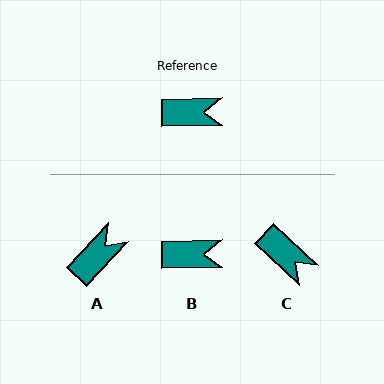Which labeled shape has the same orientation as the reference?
B.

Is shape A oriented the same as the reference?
No, it is off by about 45 degrees.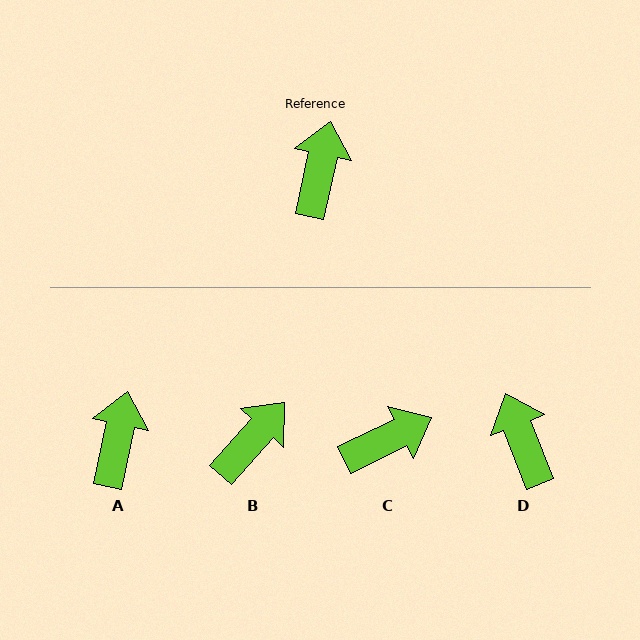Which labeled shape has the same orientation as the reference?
A.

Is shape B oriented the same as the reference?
No, it is off by about 29 degrees.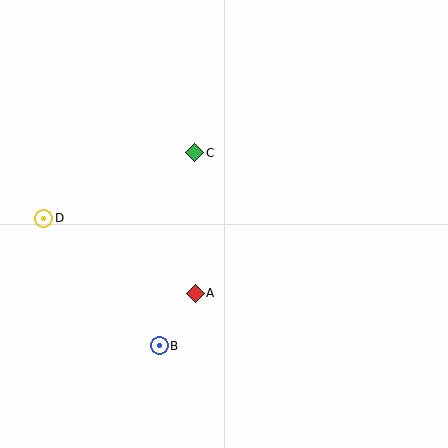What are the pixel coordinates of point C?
Point C is at (195, 153).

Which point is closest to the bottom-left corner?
Point B is closest to the bottom-left corner.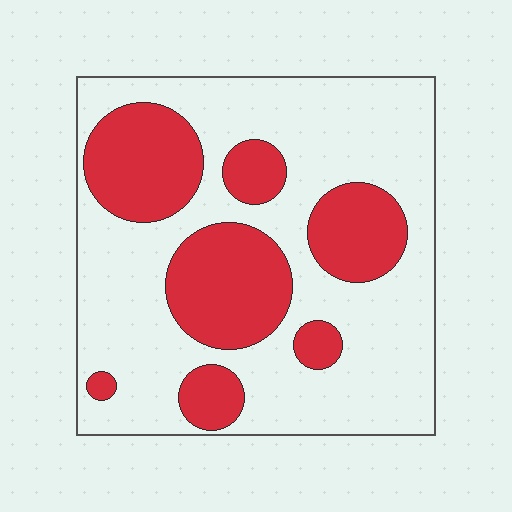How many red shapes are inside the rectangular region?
7.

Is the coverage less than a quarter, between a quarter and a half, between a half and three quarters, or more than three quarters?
Between a quarter and a half.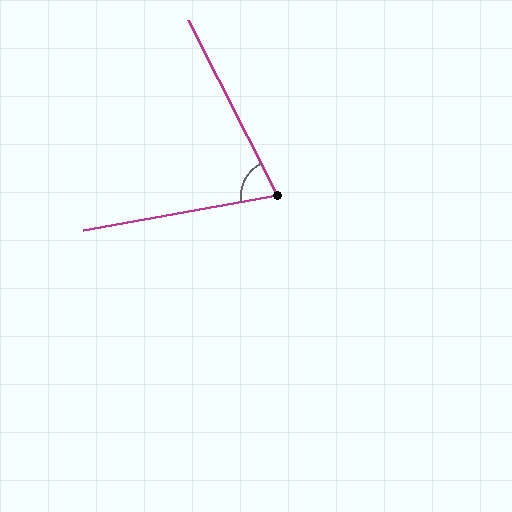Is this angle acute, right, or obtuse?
It is acute.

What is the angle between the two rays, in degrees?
Approximately 73 degrees.